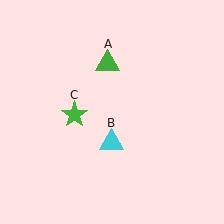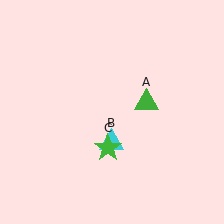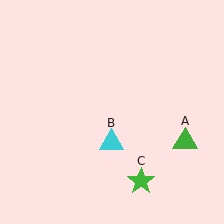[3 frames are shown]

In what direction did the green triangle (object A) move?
The green triangle (object A) moved down and to the right.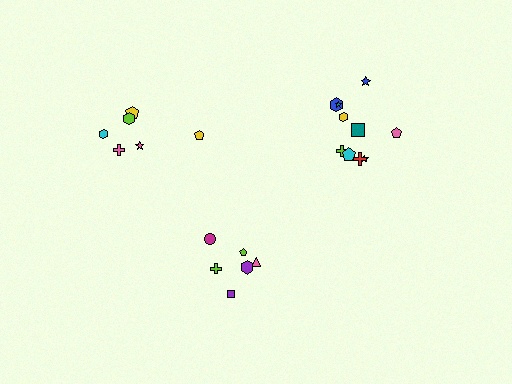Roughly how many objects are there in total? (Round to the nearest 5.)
Roughly 20 objects in total.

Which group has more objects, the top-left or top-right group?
The top-right group.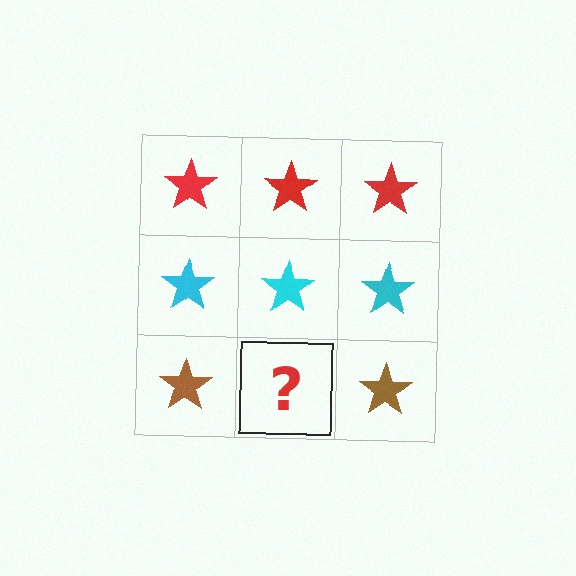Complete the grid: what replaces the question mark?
The question mark should be replaced with a brown star.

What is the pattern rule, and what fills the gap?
The rule is that each row has a consistent color. The gap should be filled with a brown star.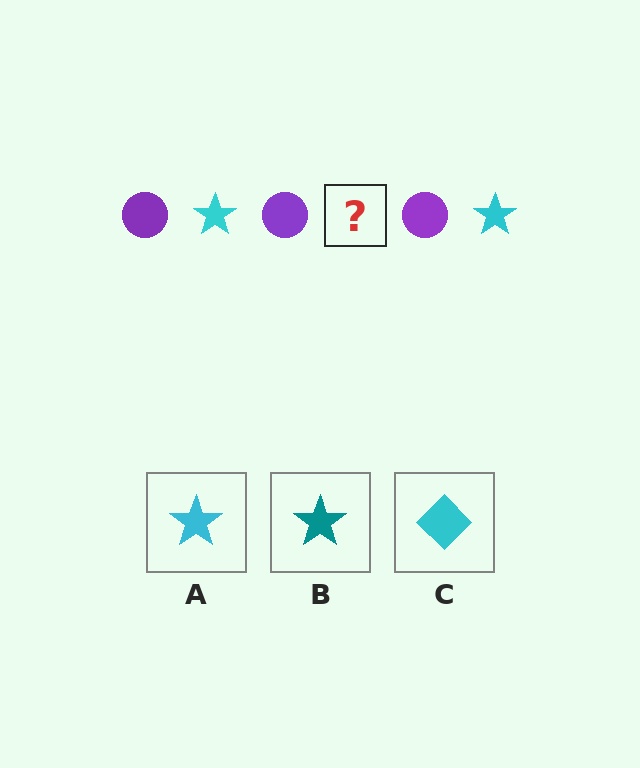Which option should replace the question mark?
Option A.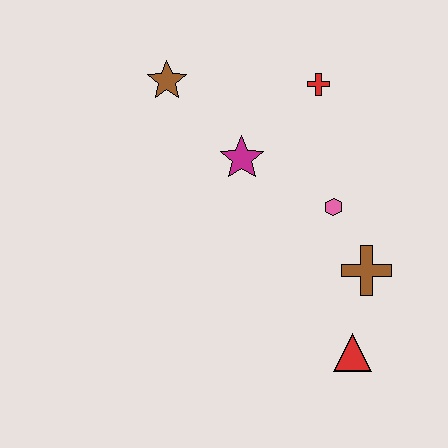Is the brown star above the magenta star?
Yes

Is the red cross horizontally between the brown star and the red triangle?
Yes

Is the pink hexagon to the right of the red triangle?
No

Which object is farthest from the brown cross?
The brown star is farthest from the brown cross.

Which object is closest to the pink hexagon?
The brown cross is closest to the pink hexagon.